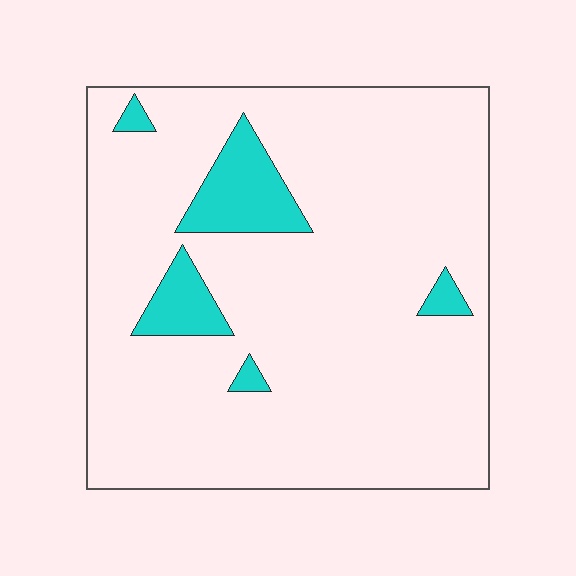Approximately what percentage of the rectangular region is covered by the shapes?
Approximately 10%.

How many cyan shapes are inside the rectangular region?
5.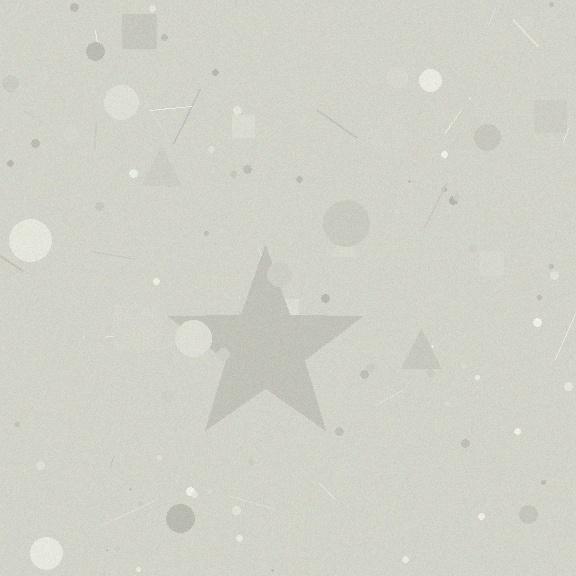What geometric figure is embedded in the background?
A star is embedded in the background.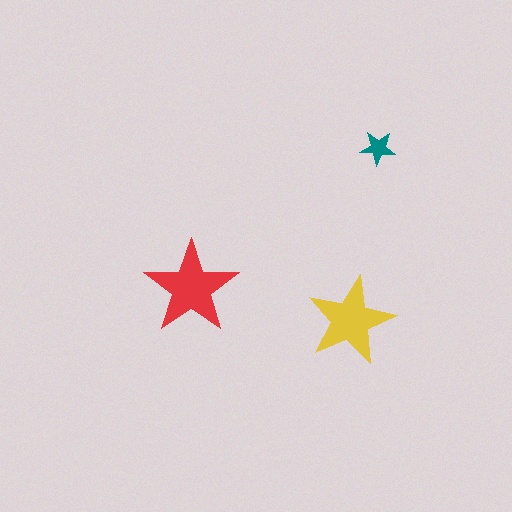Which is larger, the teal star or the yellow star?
The yellow one.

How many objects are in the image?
There are 3 objects in the image.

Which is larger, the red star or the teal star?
The red one.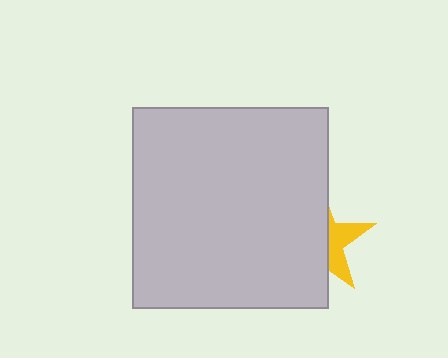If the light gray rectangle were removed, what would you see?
You would see the complete yellow star.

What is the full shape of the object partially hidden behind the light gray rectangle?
The partially hidden object is a yellow star.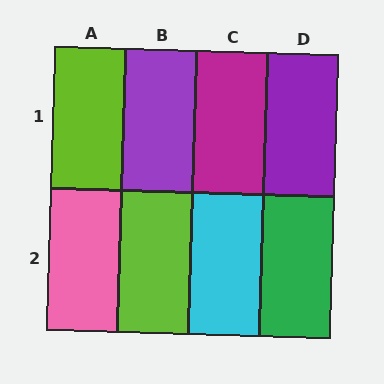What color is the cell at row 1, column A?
Lime.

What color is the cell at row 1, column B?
Purple.